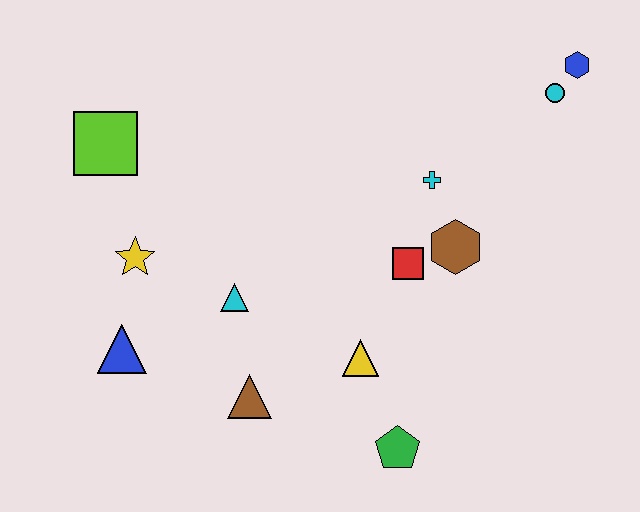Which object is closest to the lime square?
The yellow star is closest to the lime square.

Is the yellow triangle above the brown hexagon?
No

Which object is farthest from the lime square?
The blue hexagon is farthest from the lime square.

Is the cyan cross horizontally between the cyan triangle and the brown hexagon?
Yes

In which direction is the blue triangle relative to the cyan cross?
The blue triangle is to the left of the cyan cross.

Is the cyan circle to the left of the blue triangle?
No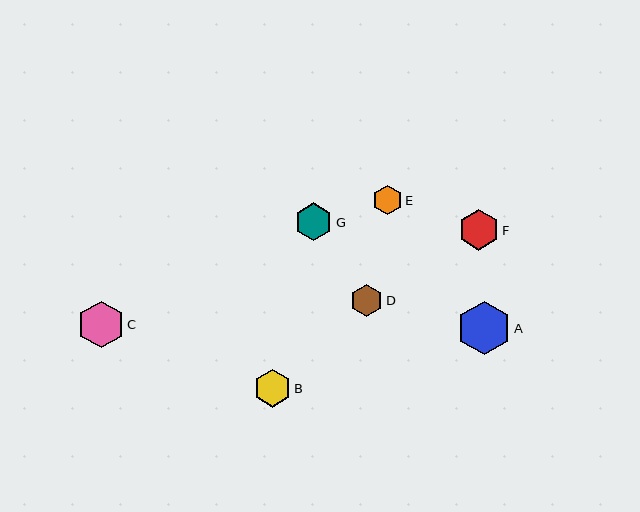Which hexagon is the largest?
Hexagon A is the largest with a size of approximately 54 pixels.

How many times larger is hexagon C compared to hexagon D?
Hexagon C is approximately 1.4 times the size of hexagon D.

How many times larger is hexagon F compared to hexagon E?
Hexagon F is approximately 1.4 times the size of hexagon E.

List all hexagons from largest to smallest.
From largest to smallest: A, C, F, G, B, D, E.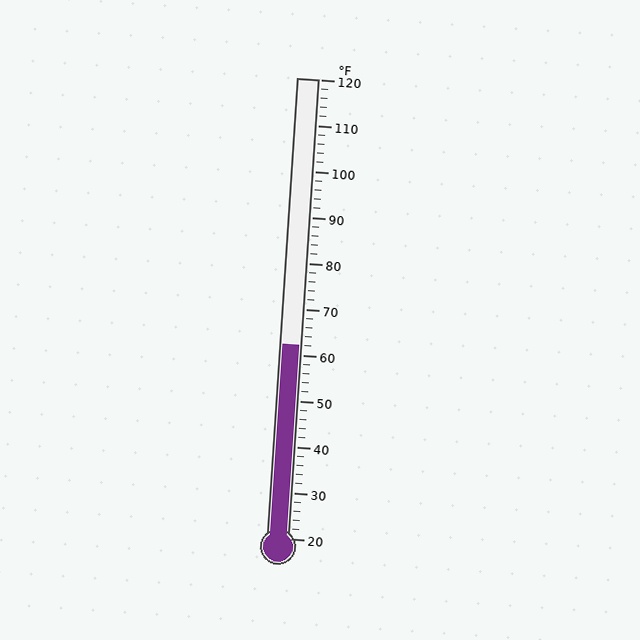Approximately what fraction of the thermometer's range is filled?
The thermometer is filled to approximately 40% of its range.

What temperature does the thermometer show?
The thermometer shows approximately 62°F.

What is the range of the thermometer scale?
The thermometer scale ranges from 20°F to 120°F.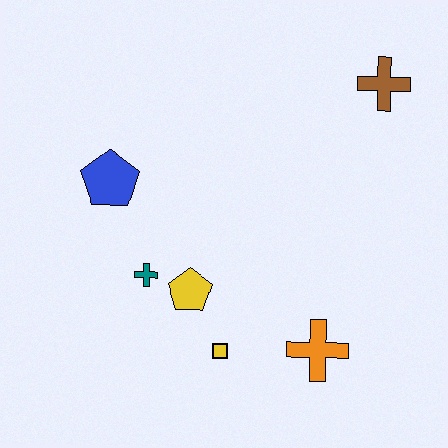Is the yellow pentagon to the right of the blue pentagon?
Yes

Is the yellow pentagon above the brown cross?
No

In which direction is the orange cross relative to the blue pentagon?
The orange cross is to the right of the blue pentagon.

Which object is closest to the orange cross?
The yellow square is closest to the orange cross.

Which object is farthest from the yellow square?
The brown cross is farthest from the yellow square.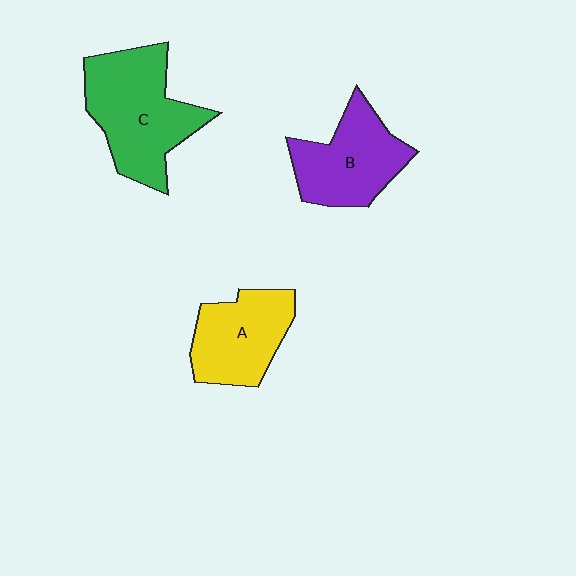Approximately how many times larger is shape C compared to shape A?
Approximately 1.4 times.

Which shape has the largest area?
Shape C (green).